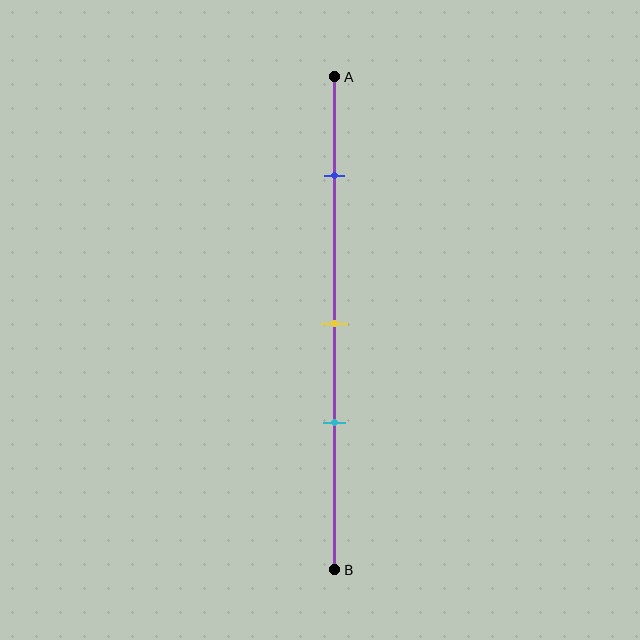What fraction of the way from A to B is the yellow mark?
The yellow mark is approximately 50% (0.5) of the way from A to B.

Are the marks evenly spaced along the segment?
No, the marks are not evenly spaced.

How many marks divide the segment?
There are 3 marks dividing the segment.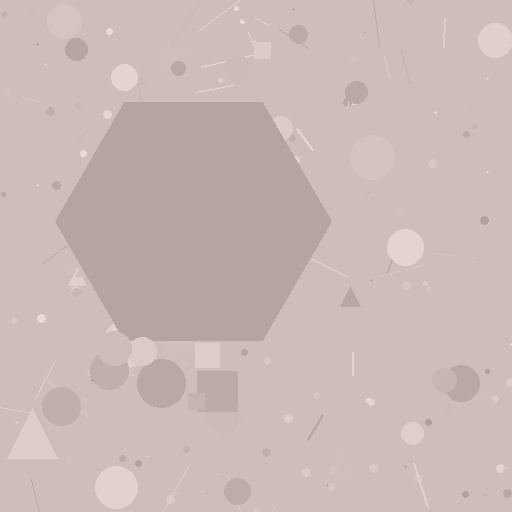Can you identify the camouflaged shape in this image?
The camouflaged shape is a hexagon.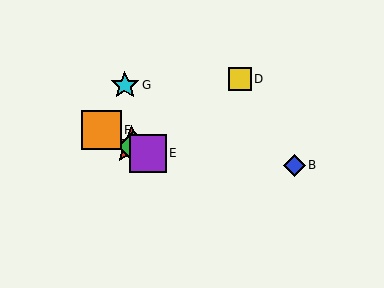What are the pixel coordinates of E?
Object E is at (148, 153).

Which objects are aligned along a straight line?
Objects A, C, E, F are aligned along a straight line.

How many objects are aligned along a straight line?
4 objects (A, C, E, F) are aligned along a straight line.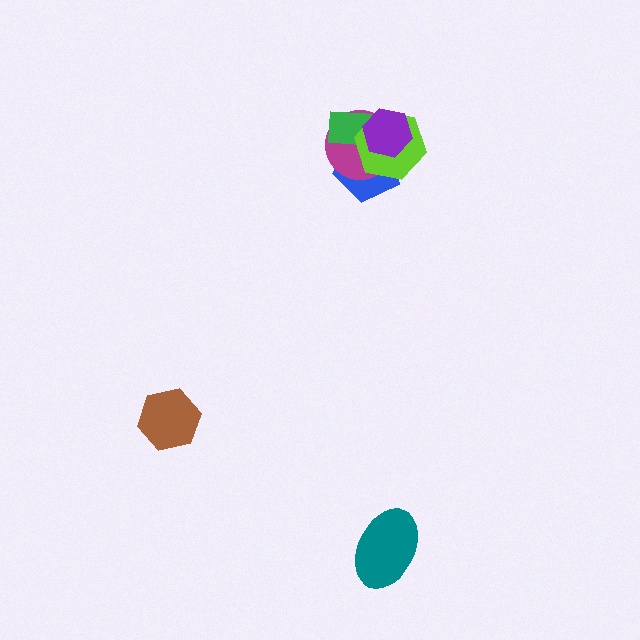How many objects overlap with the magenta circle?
4 objects overlap with the magenta circle.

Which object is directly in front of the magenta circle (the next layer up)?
The green rectangle is directly in front of the magenta circle.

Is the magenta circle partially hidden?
Yes, it is partially covered by another shape.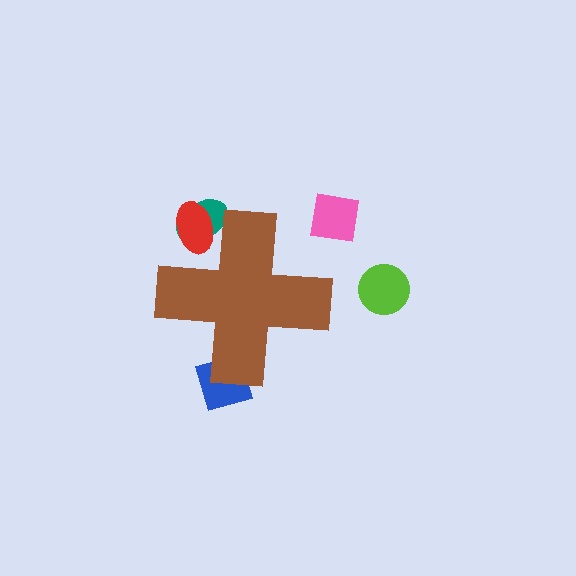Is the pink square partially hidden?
No, the pink square is fully visible.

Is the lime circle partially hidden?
No, the lime circle is fully visible.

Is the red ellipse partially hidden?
Yes, the red ellipse is partially hidden behind the brown cross.